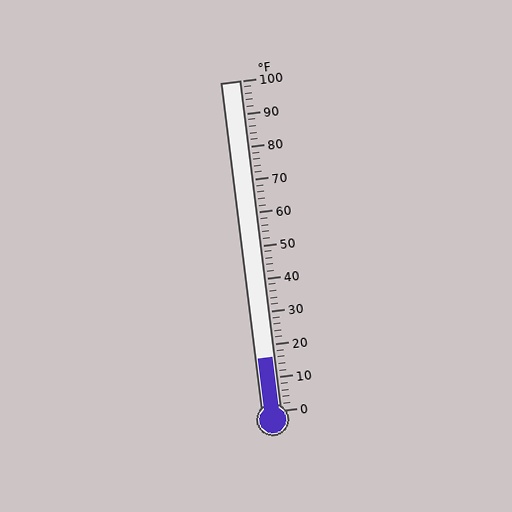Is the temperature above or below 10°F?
The temperature is above 10°F.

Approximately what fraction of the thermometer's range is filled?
The thermometer is filled to approximately 15% of its range.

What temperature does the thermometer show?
The thermometer shows approximately 16°F.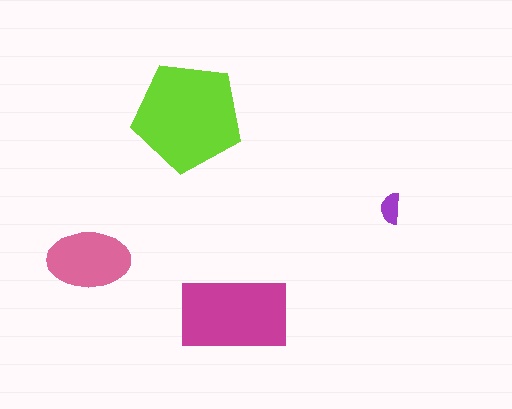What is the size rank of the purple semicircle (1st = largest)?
4th.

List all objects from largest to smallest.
The lime pentagon, the magenta rectangle, the pink ellipse, the purple semicircle.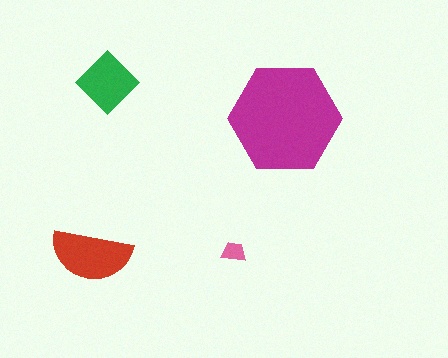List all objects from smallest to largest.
The pink trapezoid, the green diamond, the red semicircle, the magenta hexagon.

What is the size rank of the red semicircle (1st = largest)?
2nd.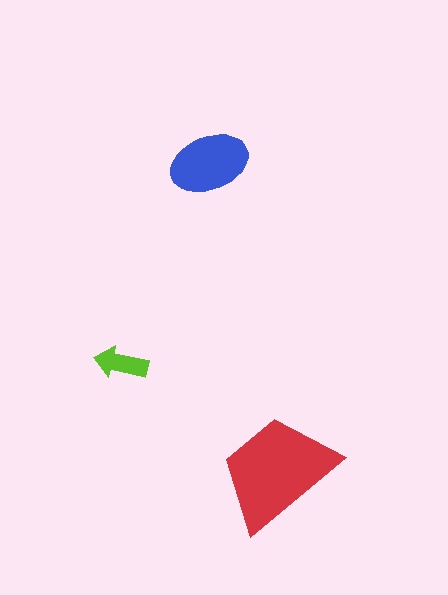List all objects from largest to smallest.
The red trapezoid, the blue ellipse, the lime arrow.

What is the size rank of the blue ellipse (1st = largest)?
2nd.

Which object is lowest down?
The red trapezoid is bottommost.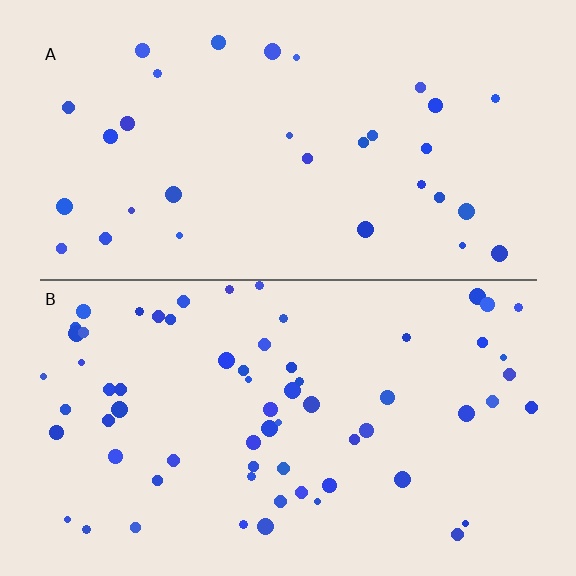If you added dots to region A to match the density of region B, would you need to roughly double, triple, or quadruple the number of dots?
Approximately double.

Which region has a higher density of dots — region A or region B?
B (the bottom).